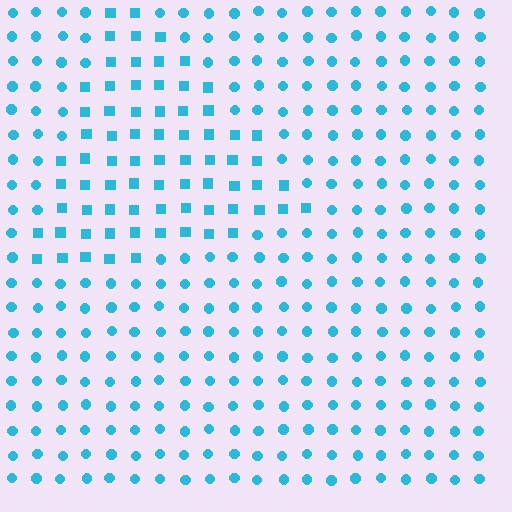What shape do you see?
I see a triangle.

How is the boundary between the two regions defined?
The boundary is defined by a change in element shape: squares inside vs. circles outside. All elements share the same color and spacing.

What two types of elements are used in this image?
The image uses squares inside the triangle region and circles outside it.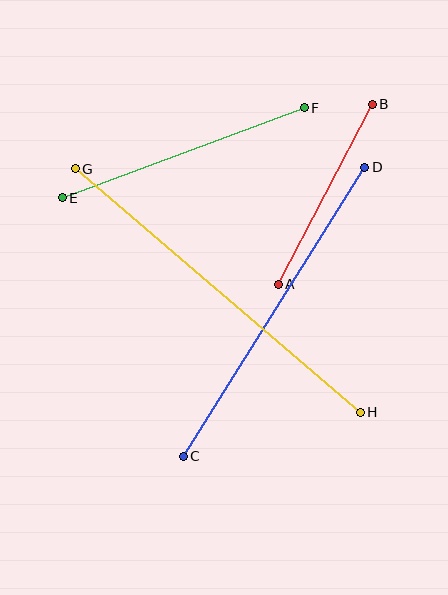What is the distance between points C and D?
The distance is approximately 341 pixels.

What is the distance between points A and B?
The distance is approximately 203 pixels.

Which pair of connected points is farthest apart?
Points G and H are farthest apart.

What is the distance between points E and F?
The distance is approximately 258 pixels.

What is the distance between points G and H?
The distance is approximately 375 pixels.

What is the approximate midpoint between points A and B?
The midpoint is at approximately (325, 194) pixels.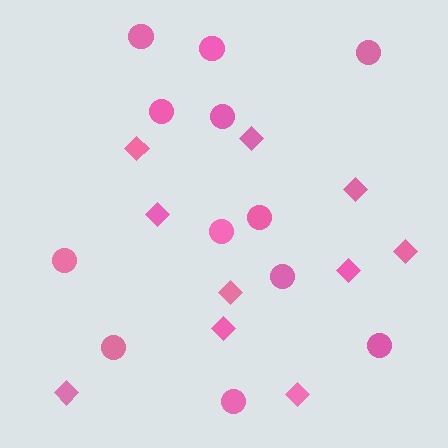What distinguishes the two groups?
There are 2 groups: one group of diamonds (10) and one group of circles (12).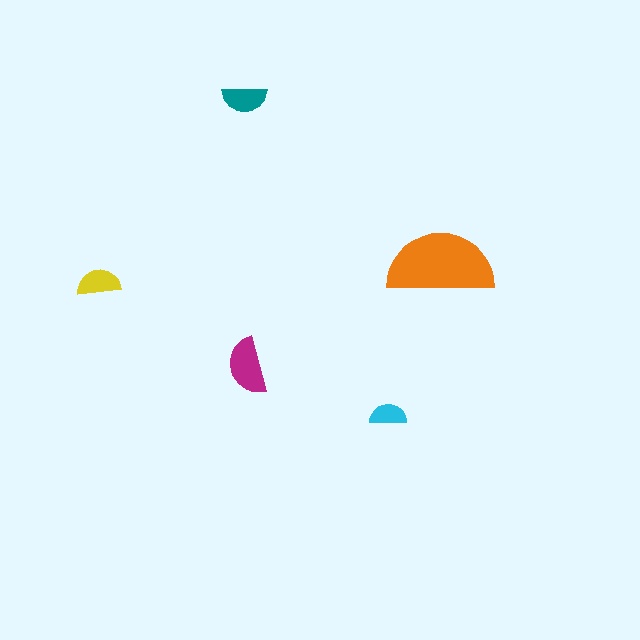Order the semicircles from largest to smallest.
the orange one, the magenta one, the teal one, the yellow one, the cyan one.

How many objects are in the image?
There are 5 objects in the image.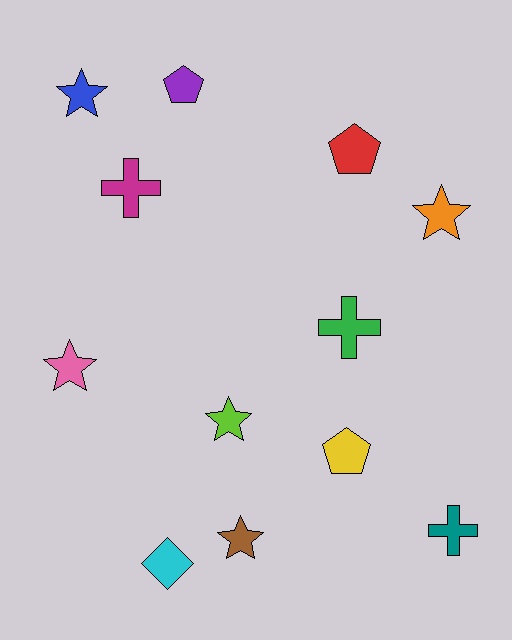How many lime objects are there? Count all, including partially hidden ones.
There is 1 lime object.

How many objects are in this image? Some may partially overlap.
There are 12 objects.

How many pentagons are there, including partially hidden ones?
There are 3 pentagons.